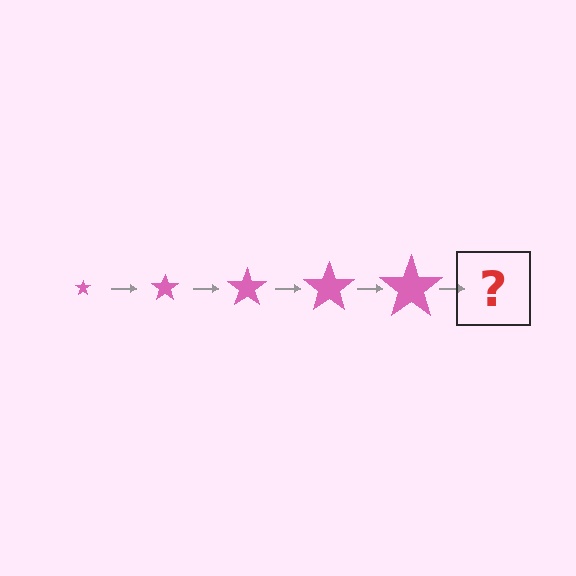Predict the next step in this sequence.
The next step is a pink star, larger than the previous one.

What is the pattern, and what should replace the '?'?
The pattern is that the star gets progressively larger each step. The '?' should be a pink star, larger than the previous one.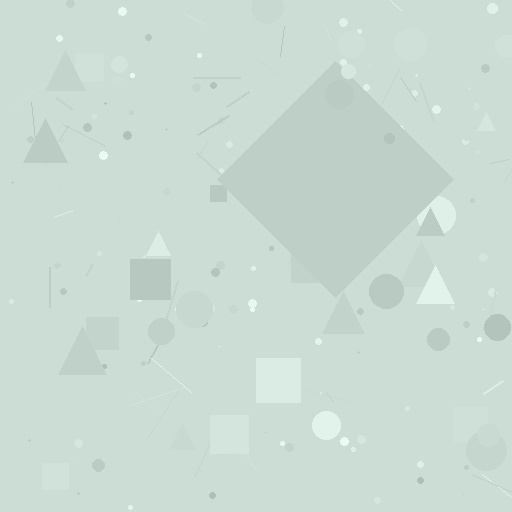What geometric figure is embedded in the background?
A diamond is embedded in the background.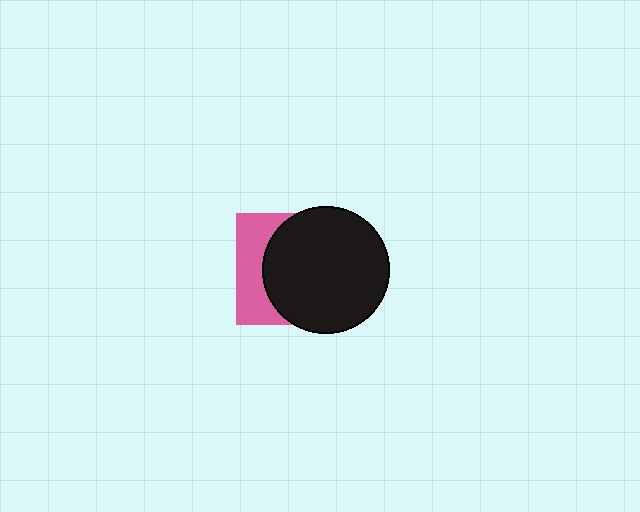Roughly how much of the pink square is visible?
A small part of it is visible (roughly 32%).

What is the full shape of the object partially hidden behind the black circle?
The partially hidden object is a pink square.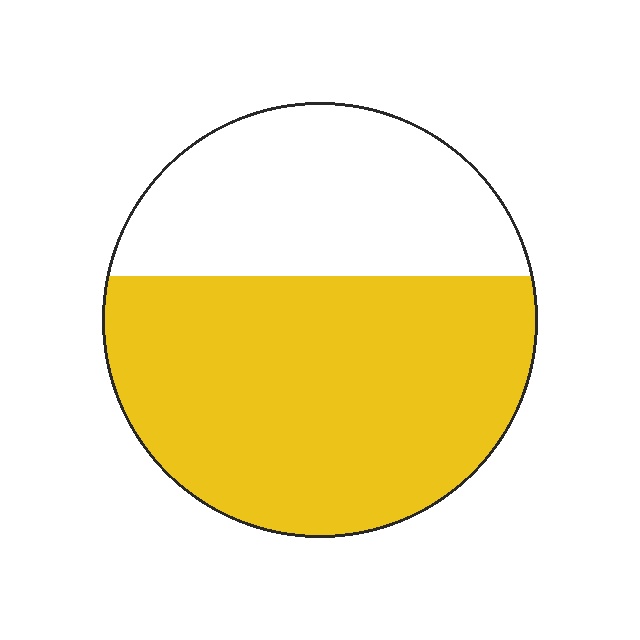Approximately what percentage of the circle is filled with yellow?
Approximately 65%.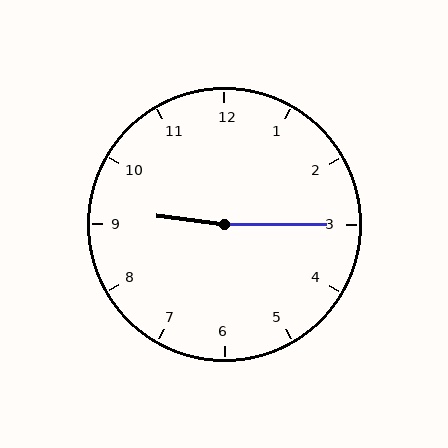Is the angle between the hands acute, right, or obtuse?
It is obtuse.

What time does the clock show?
9:15.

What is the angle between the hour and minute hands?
Approximately 172 degrees.